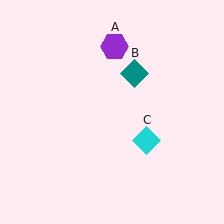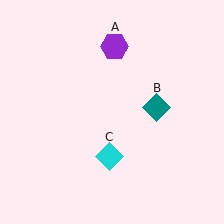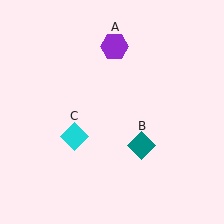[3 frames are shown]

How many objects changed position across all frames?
2 objects changed position: teal diamond (object B), cyan diamond (object C).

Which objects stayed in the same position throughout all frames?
Purple hexagon (object A) remained stationary.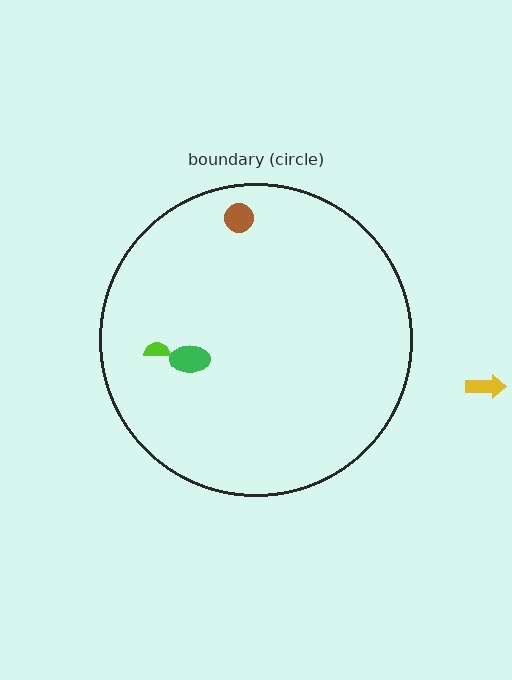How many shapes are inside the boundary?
3 inside, 1 outside.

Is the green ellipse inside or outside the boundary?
Inside.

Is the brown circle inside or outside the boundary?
Inside.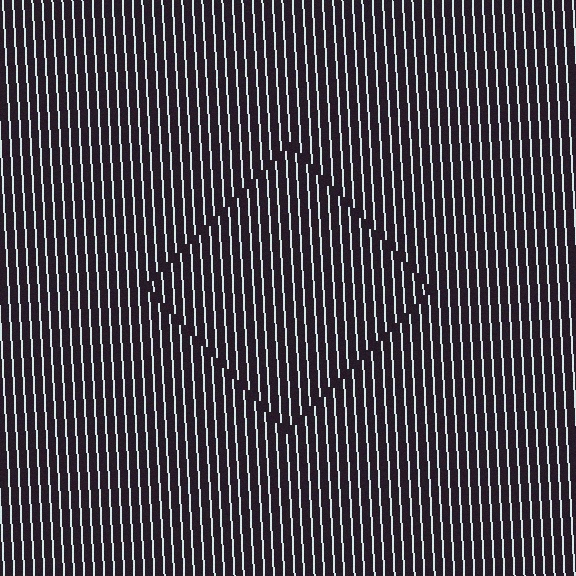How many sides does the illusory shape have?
4 sides — the line-ends trace a square.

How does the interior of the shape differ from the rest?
The interior of the shape contains the same grating, shifted by half a period — the contour is defined by the phase discontinuity where line-ends from the inner and outer gratings abut.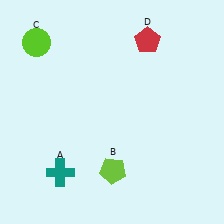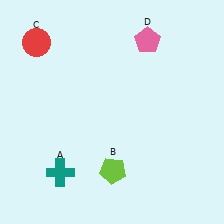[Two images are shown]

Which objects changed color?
C changed from lime to red. D changed from red to pink.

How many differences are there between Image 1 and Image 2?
There are 2 differences between the two images.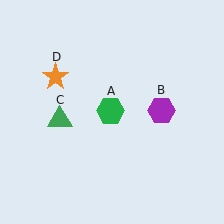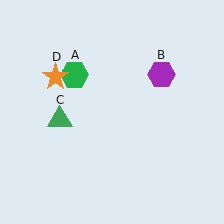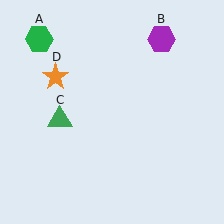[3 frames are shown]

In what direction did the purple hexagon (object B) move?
The purple hexagon (object B) moved up.